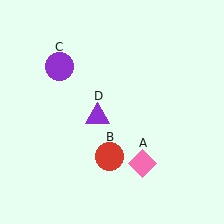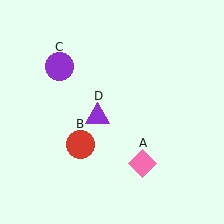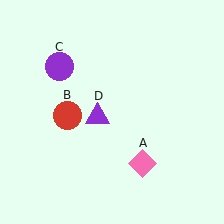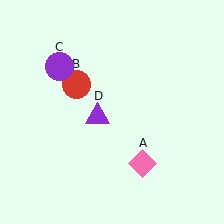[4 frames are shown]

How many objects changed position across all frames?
1 object changed position: red circle (object B).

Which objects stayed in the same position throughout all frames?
Pink diamond (object A) and purple circle (object C) and purple triangle (object D) remained stationary.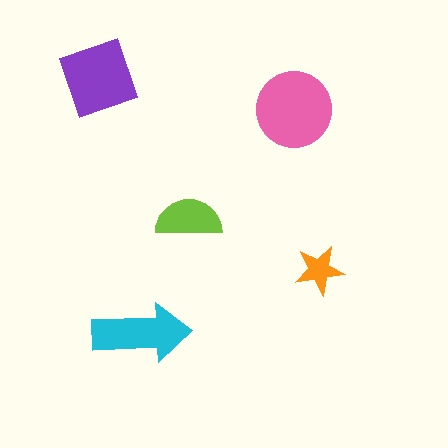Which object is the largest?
The pink circle.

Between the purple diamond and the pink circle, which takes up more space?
The pink circle.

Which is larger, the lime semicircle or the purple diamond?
The purple diamond.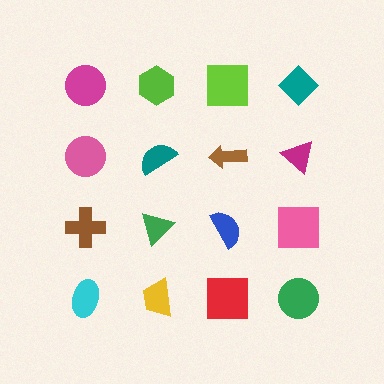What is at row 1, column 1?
A magenta circle.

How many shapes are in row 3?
4 shapes.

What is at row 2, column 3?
A brown arrow.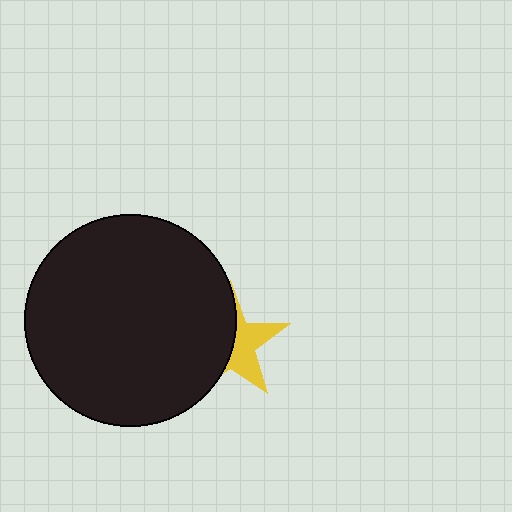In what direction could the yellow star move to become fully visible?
The yellow star could move right. That would shift it out from behind the black circle entirely.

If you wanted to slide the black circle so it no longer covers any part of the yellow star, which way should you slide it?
Slide it left — that is the most direct way to separate the two shapes.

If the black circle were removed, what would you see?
You would see the complete yellow star.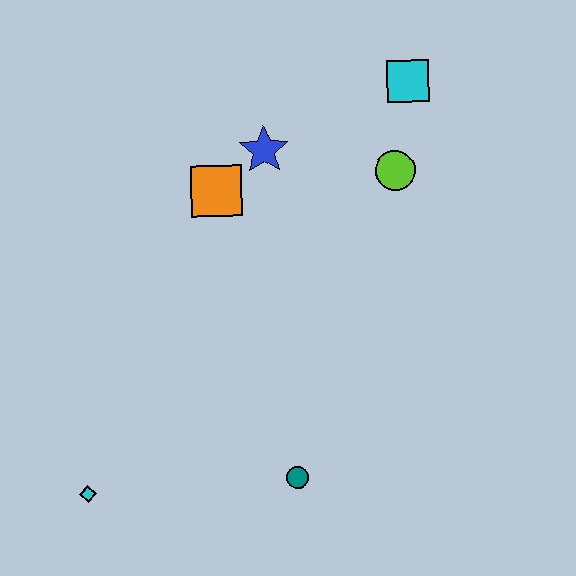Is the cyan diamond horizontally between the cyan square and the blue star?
No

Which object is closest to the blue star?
The orange square is closest to the blue star.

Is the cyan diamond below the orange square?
Yes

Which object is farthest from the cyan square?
The cyan diamond is farthest from the cyan square.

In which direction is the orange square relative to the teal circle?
The orange square is above the teal circle.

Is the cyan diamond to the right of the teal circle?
No